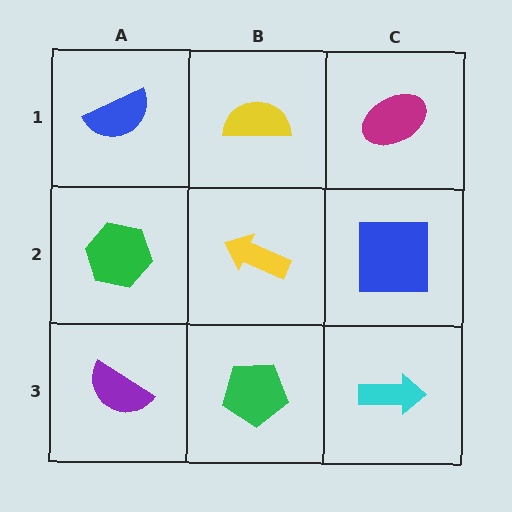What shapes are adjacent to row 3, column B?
A yellow arrow (row 2, column B), a purple semicircle (row 3, column A), a cyan arrow (row 3, column C).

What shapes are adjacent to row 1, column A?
A green hexagon (row 2, column A), a yellow semicircle (row 1, column B).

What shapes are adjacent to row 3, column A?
A green hexagon (row 2, column A), a green pentagon (row 3, column B).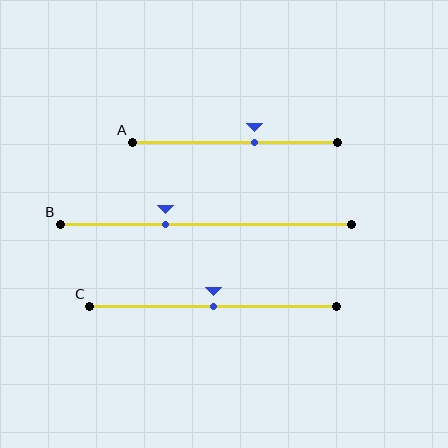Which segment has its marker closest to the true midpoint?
Segment C has its marker closest to the true midpoint.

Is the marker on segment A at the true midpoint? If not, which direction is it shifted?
No, the marker on segment A is shifted to the right by about 9% of the segment length.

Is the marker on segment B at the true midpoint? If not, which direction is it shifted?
No, the marker on segment B is shifted to the left by about 14% of the segment length.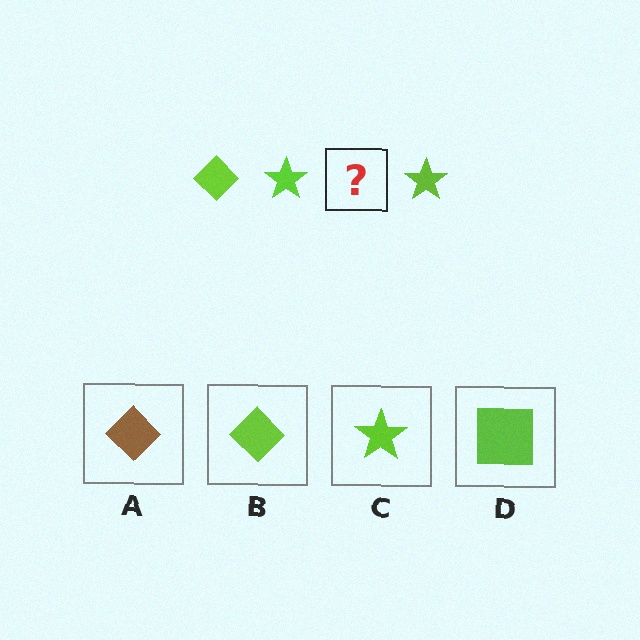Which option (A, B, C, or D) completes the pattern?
B.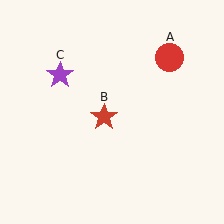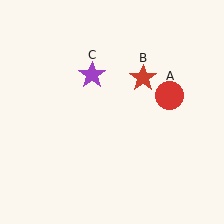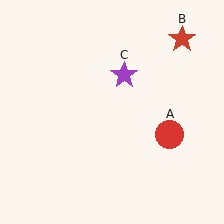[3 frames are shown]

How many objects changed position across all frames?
3 objects changed position: red circle (object A), red star (object B), purple star (object C).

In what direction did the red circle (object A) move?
The red circle (object A) moved down.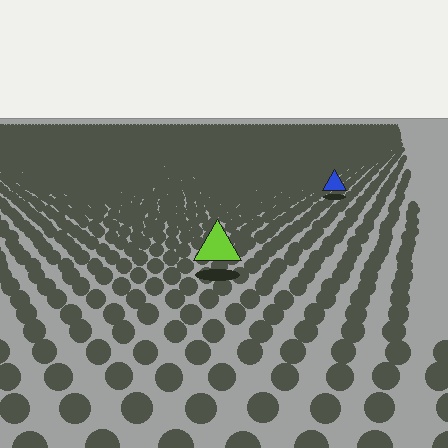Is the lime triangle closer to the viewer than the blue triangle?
Yes. The lime triangle is closer — you can tell from the texture gradient: the ground texture is coarser near it.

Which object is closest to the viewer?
The lime triangle is closest. The texture marks near it are larger and more spread out.